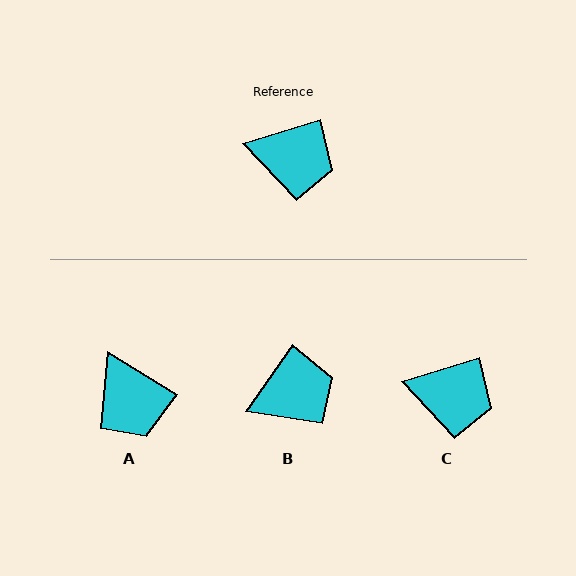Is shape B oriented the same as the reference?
No, it is off by about 38 degrees.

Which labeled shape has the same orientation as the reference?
C.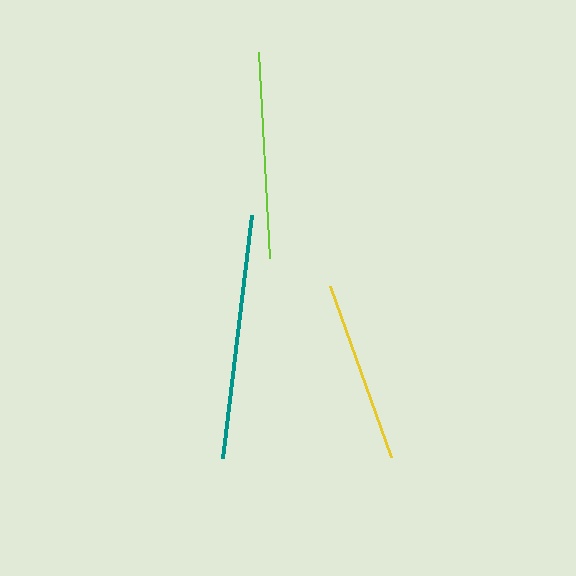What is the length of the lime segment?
The lime segment is approximately 207 pixels long.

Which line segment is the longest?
The teal line is the longest at approximately 244 pixels.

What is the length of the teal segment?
The teal segment is approximately 244 pixels long.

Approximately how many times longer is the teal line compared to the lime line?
The teal line is approximately 1.2 times the length of the lime line.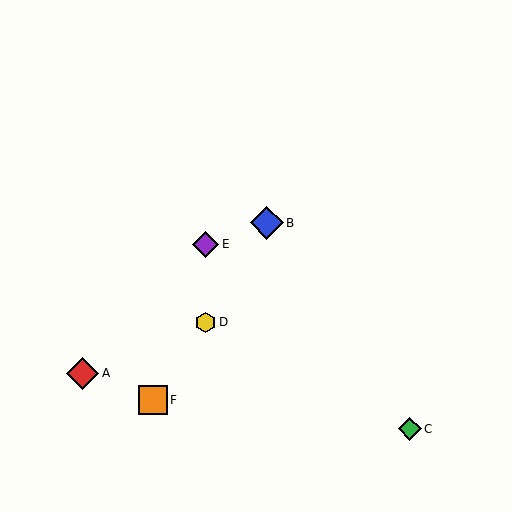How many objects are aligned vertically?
2 objects (D, E) are aligned vertically.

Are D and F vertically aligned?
No, D is at x≈206 and F is at x≈153.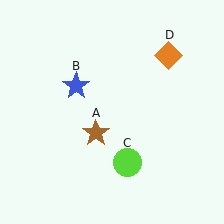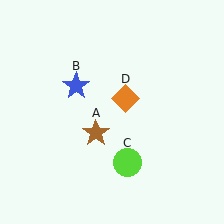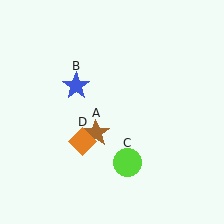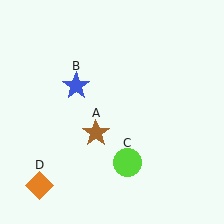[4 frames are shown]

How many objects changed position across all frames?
1 object changed position: orange diamond (object D).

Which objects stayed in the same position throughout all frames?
Brown star (object A) and blue star (object B) and lime circle (object C) remained stationary.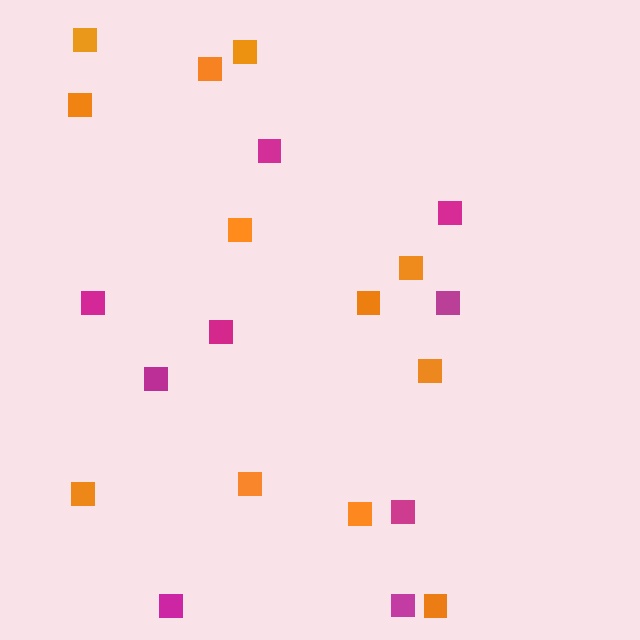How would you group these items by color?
There are 2 groups: one group of orange squares (12) and one group of magenta squares (9).